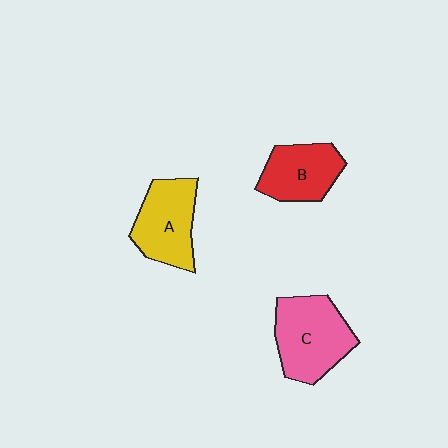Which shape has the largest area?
Shape C (pink).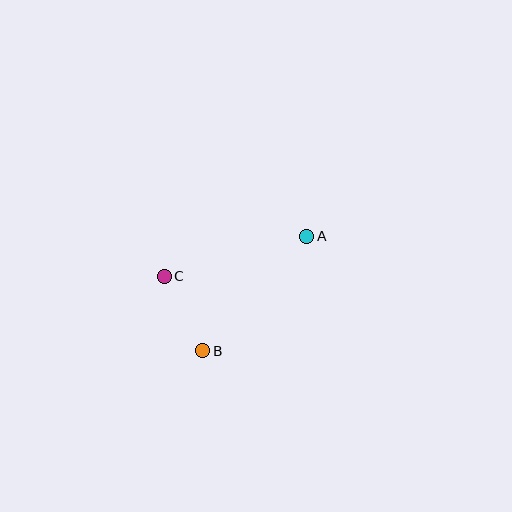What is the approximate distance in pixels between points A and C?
The distance between A and C is approximately 148 pixels.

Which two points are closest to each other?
Points B and C are closest to each other.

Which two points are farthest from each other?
Points A and B are farthest from each other.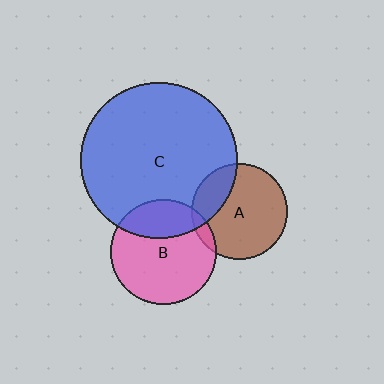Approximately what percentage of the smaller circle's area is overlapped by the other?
Approximately 5%.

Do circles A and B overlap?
Yes.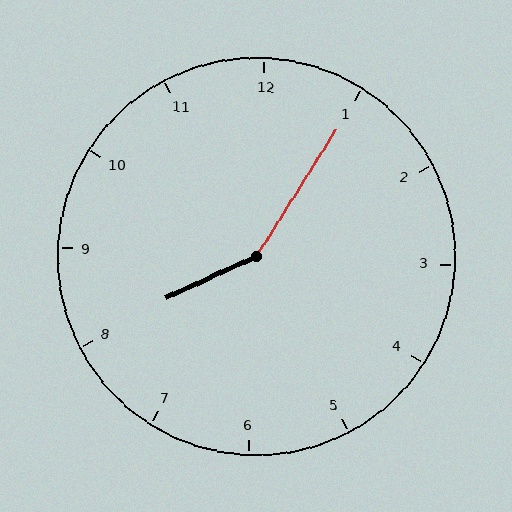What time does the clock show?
8:05.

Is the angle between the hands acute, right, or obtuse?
It is obtuse.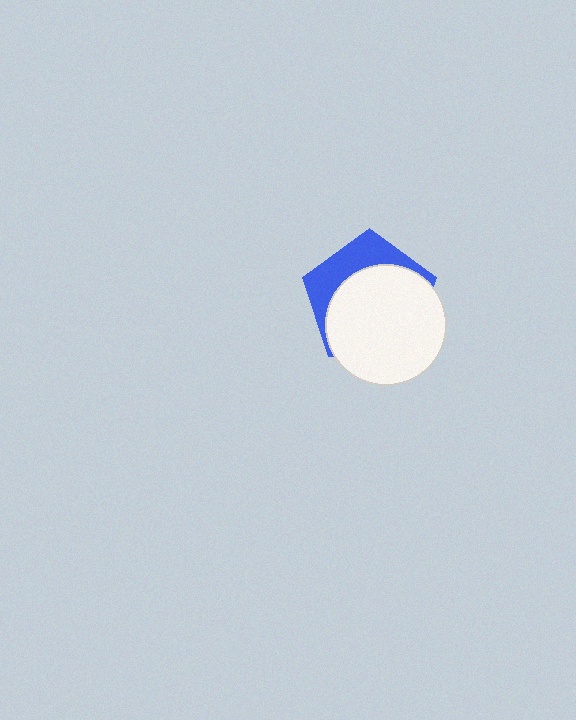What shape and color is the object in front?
The object in front is a white circle.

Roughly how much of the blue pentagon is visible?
A small part of it is visible (roughly 32%).